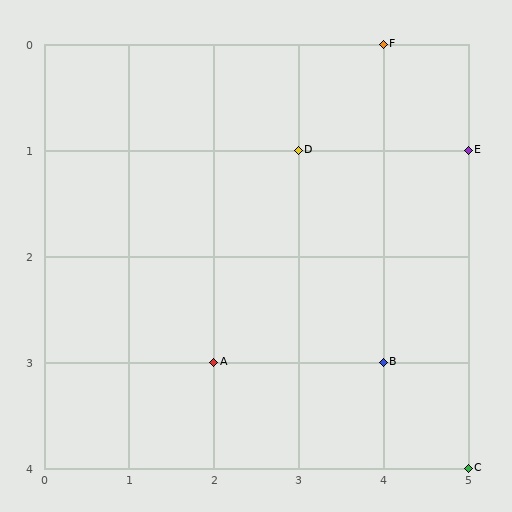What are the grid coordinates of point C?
Point C is at grid coordinates (5, 4).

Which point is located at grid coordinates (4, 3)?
Point B is at (4, 3).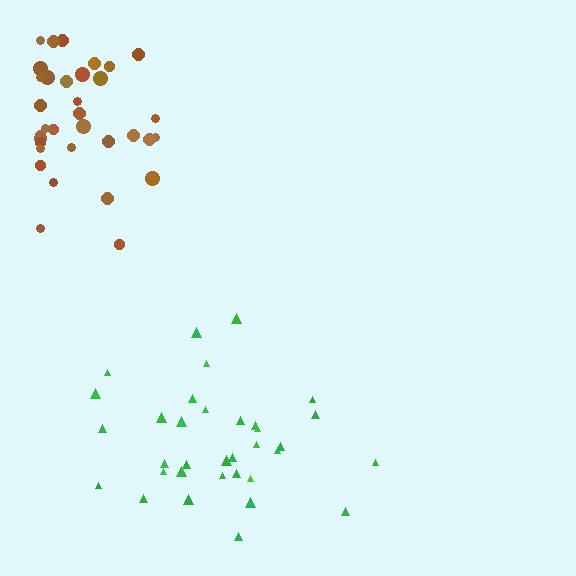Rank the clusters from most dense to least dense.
brown, green.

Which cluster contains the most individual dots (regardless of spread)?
Green (34).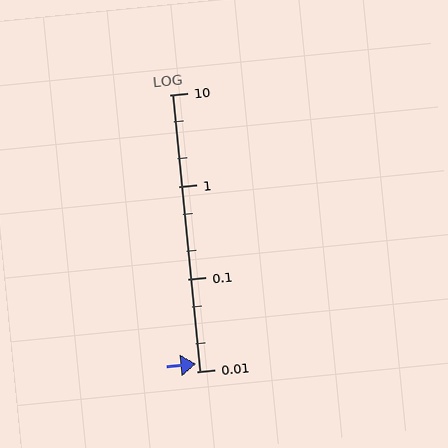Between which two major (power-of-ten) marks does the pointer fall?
The pointer is between 0.01 and 0.1.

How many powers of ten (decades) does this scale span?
The scale spans 3 decades, from 0.01 to 10.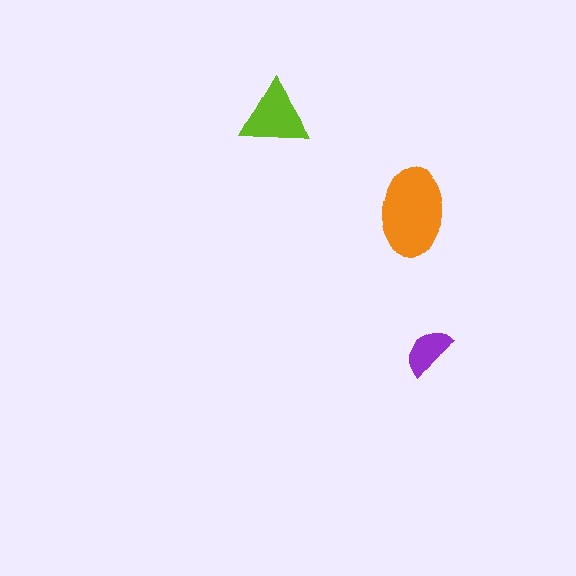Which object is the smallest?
The purple semicircle.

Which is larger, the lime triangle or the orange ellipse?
The orange ellipse.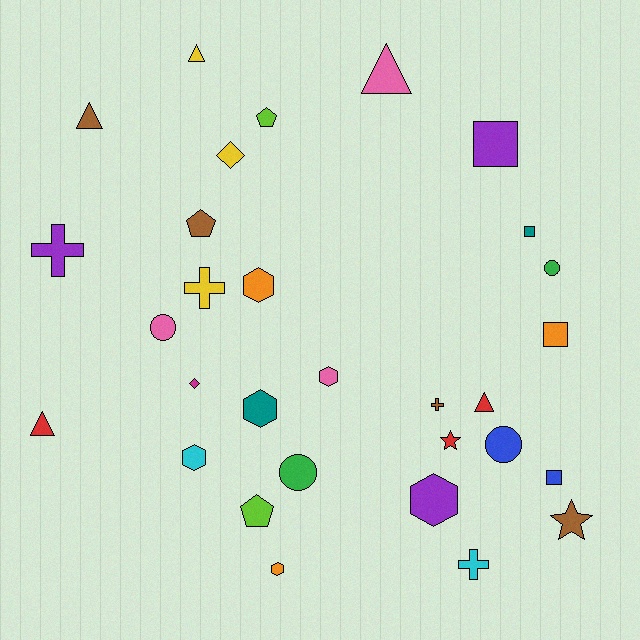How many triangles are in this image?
There are 5 triangles.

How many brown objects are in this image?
There are 4 brown objects.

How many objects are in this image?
There are 30 objects.